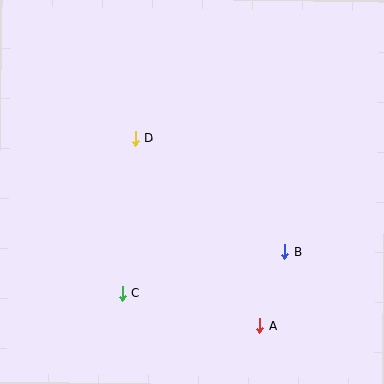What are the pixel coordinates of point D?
Point D is at (135, 139).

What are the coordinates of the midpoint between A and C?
The midpoint between A and C is at (191, 310).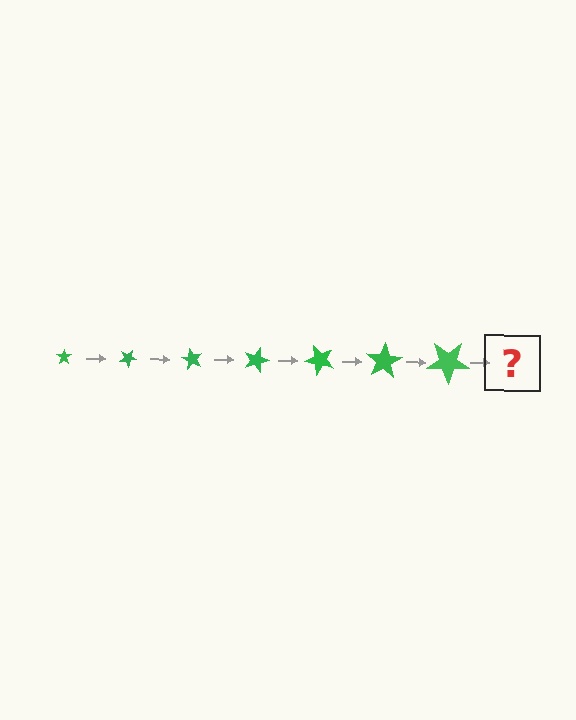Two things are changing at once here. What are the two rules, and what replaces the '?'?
The two rules are that the star grows larger each step and it rotates 30 degrees each step. The '?' should be a star, larger than the previous one and rotated 210 degrees from the start.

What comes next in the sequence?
The next element should be a star, larger than the previous one and rotated 210 degrees from the start.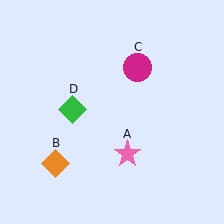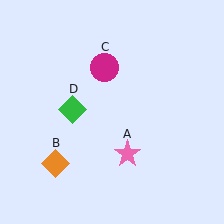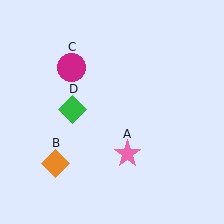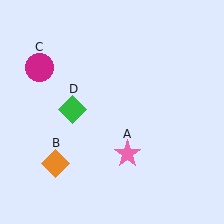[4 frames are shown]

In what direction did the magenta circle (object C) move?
The magenta circle (object C) moved left.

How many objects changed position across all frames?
1 object changed position: magenta circle (object C).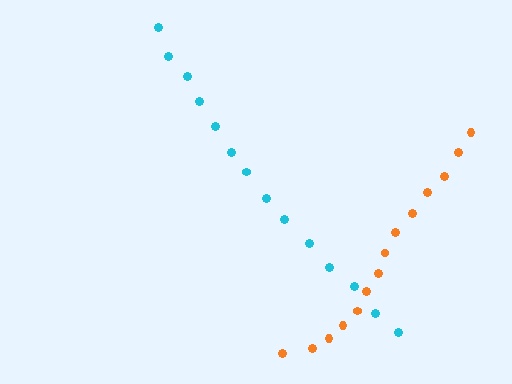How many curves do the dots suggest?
There are 2 distinct paths.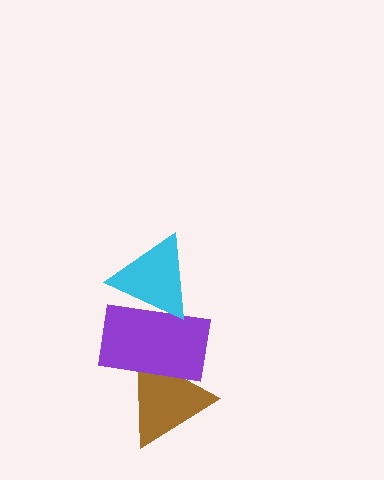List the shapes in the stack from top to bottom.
From top to bottom: the cyan triangle, the purple rectangle, the brown triangle.